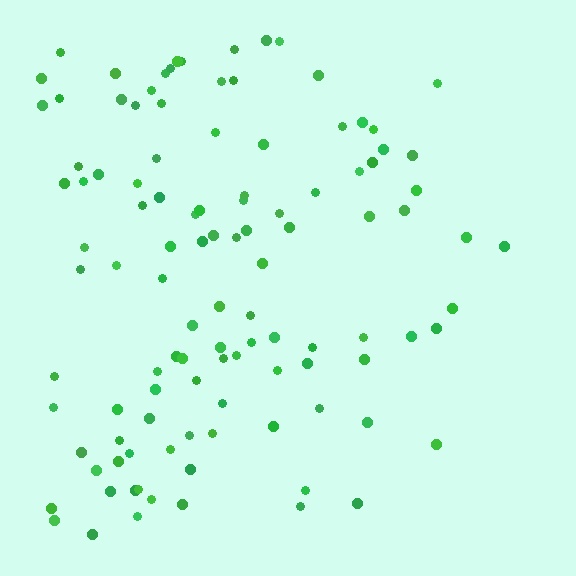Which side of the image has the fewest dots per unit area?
The right.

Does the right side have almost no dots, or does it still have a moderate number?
Still a moderate number, just noticeably fewer than the left.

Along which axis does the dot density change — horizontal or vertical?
Horizontal.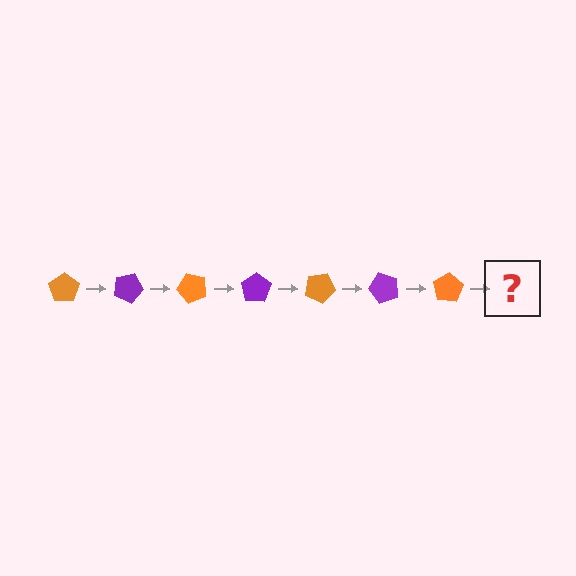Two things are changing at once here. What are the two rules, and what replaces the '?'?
The two rules are that it rotates 25 degrees each step and the color cycles through orange and purple. The '?' should be a purple pentagon, rotated 175 degrees from the start.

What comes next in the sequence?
The next element should be a purple pentagon, rotated 175 degrees from the start.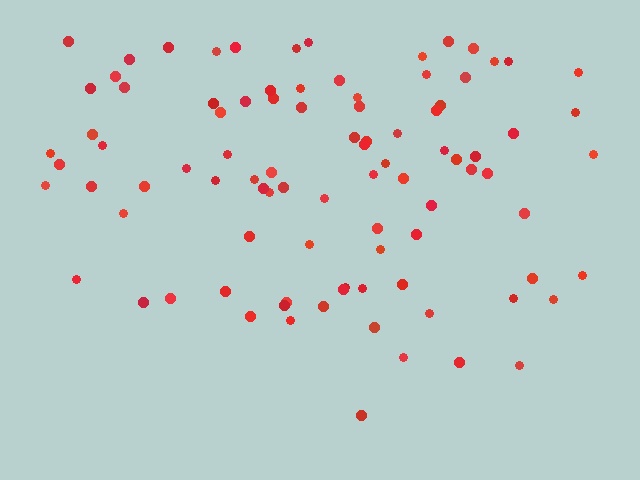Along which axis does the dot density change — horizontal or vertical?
Vertical.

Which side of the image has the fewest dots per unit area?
The bottom.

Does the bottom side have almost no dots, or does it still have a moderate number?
Still a moderate number, just noticeably fewer than the top.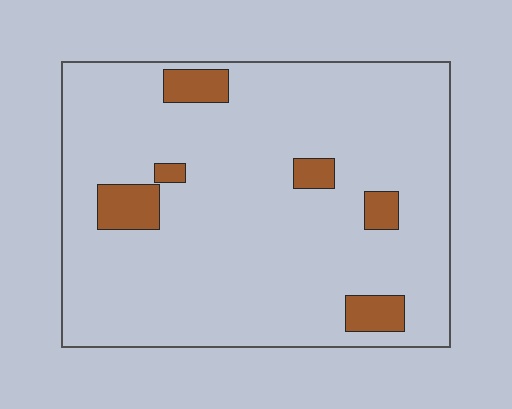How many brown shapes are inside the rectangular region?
6.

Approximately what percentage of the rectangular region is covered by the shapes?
Approximately 10%.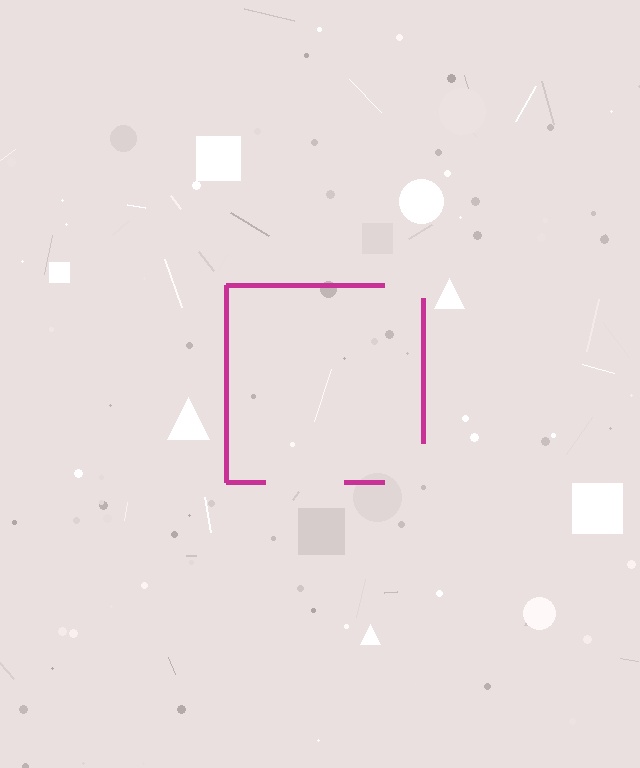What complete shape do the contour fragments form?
The contour fragments form a square.